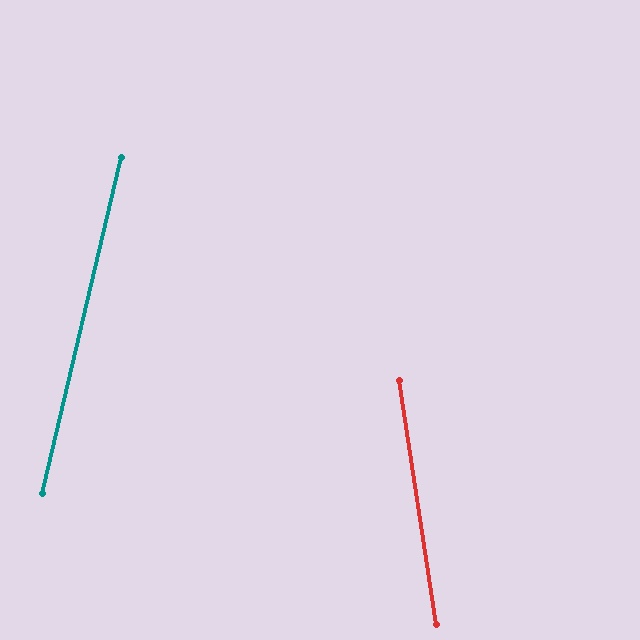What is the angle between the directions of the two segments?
Approximately 22 degrees.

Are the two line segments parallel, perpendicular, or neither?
Neither parallel nor perpendicular — they differ by about 22°.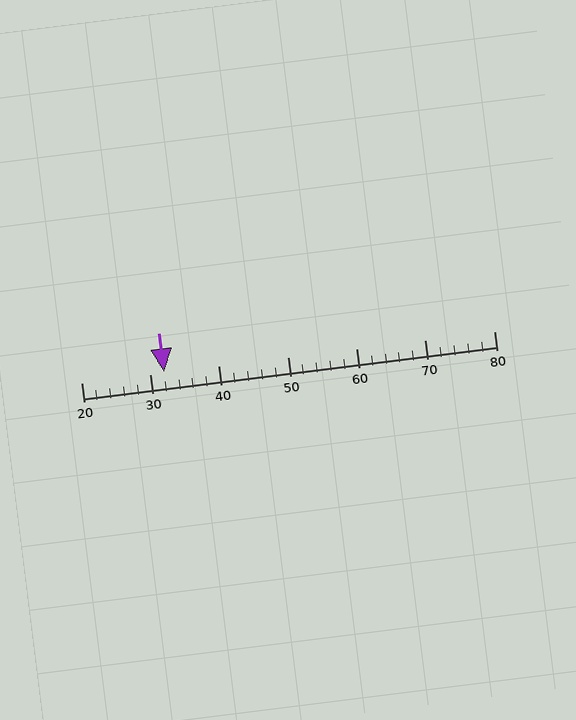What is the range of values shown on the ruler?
The ruler shows values from 20 to 80.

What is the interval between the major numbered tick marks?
The major tick marks are spaced 10 units apart.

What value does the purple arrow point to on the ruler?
The purple arrow points to approximately 32.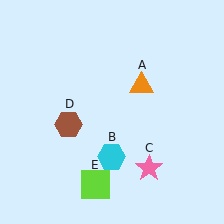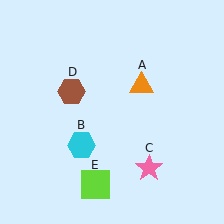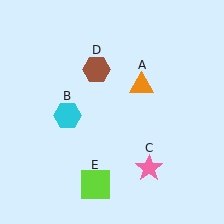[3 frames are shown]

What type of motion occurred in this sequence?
The cyan hexagon (object B), brown hexagon (object D) rotated clockwise around the center of the scene.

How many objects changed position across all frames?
2 objects changed position: cyan hexagon (object B), brown hexagon (object D).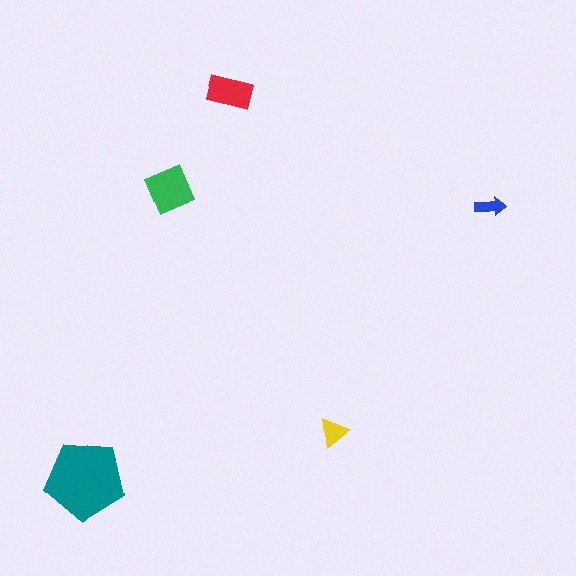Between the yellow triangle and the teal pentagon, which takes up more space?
The teal pentagon.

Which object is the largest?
The teal pentagon.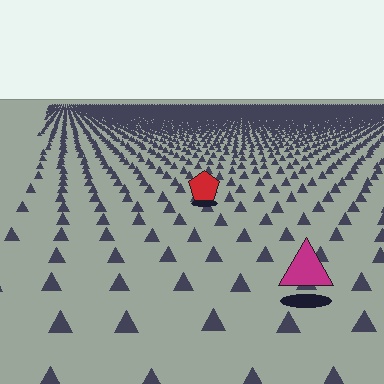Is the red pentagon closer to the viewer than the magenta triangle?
No. The magenta triangle is closer — you can tell from the texture gradient: the ground texture is coarser near it.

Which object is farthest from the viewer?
The red pentagon is farthest from the viewer. It appears smaller and the ground texture around it is denser.